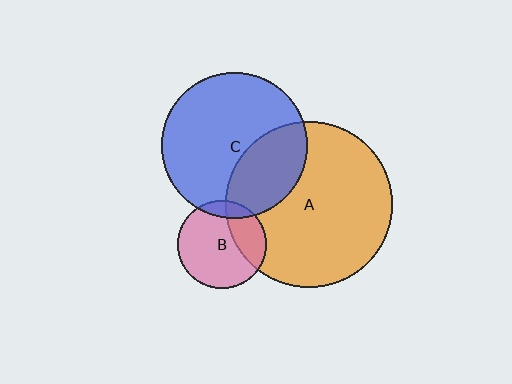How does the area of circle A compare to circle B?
Approximately 3.5 times.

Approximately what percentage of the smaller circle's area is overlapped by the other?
Approximately 30%.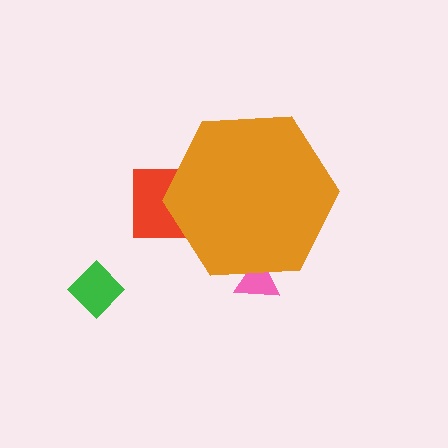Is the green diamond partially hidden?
No, the green diamond is fully visible.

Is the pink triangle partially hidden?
Yes, the pink triangle is partially hidden behind the orange hexagon.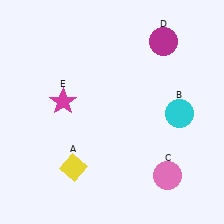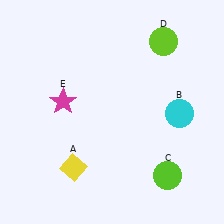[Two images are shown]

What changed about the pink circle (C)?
In Image 1, C is pink. In Image 2, it changed to lime.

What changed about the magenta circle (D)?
In Image 1, D is magenta. In Image 2, it changed to lime.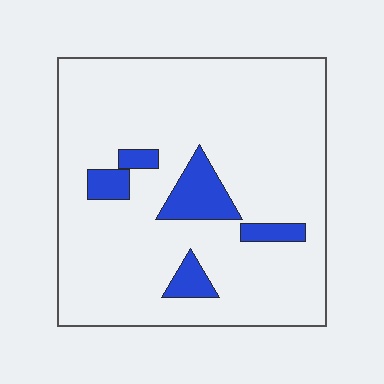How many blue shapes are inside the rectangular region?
5.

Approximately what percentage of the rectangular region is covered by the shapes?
Approximately 10%.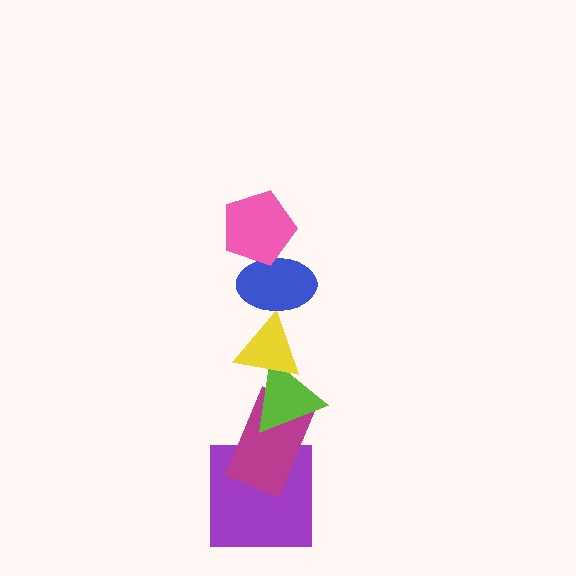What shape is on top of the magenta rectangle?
The lime triangle is on top of the magenta rectangle.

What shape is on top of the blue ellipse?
The pink pentagon is on top of the blue ellipse.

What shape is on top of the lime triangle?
The yellow triangle is on top of the lime triangle.